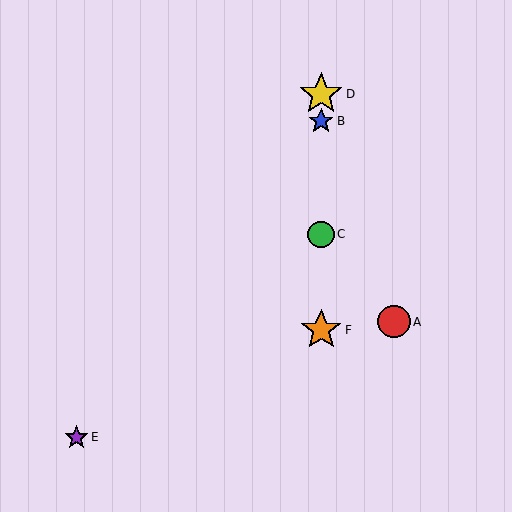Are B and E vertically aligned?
No, B is at x≈321 and E is at x≈77.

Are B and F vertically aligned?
Yes, both are at x≈321.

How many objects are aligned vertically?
4 objects (B, C, D, F) are aligned vertically.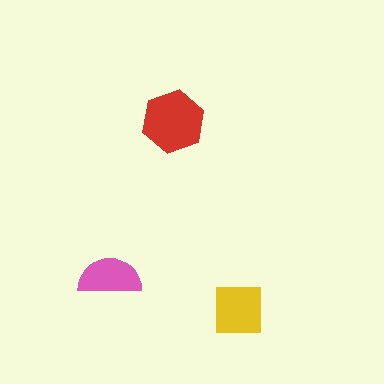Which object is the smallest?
The pink semicircle.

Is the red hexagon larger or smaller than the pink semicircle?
Larger.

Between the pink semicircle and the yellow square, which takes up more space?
The yellow square.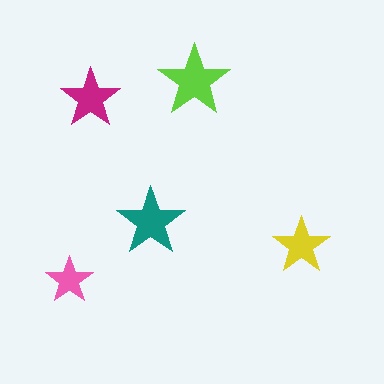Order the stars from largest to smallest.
the lime one, the teal one, the magenta one, the yellow one, the pink one.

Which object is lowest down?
The pink star is bottommost.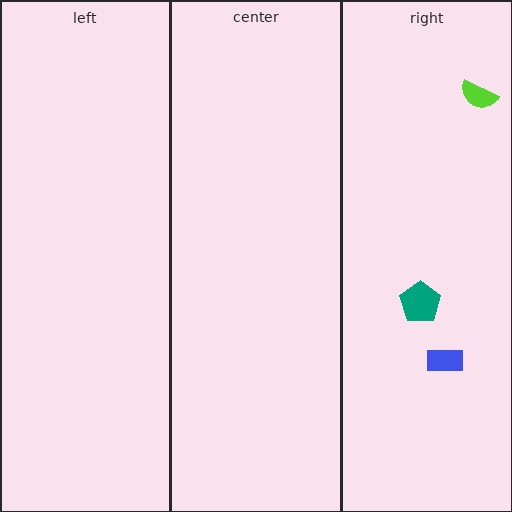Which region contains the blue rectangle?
The right region.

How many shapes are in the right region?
3.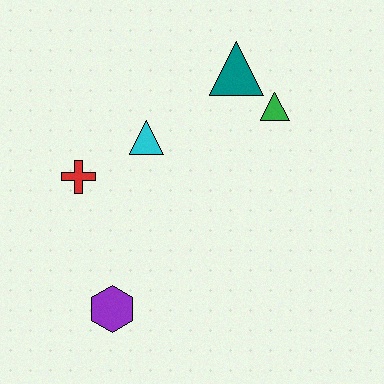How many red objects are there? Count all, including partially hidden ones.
There is 1 red object.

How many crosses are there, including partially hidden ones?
There is 1 cross.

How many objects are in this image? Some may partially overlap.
There are 5 objects.